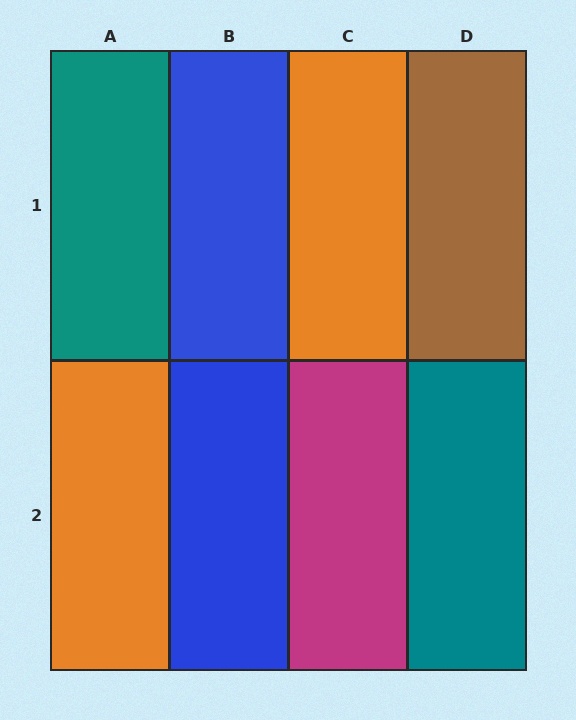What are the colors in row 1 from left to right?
Teal, blue, orange, brown.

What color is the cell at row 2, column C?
Magenta.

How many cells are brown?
1 cell is brown.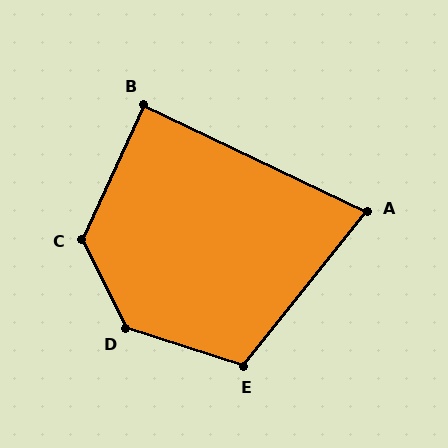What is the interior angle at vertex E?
Approximately 111 degrees (obtuse).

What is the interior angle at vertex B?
Approximately 90 degrees (approximately right).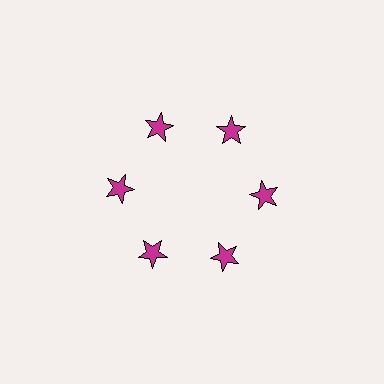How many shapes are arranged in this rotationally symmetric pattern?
There are 6 shapes, arranged in 6 groups of 1.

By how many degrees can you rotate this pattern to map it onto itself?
The pattern maps onto itself every 60 degrees of rotation.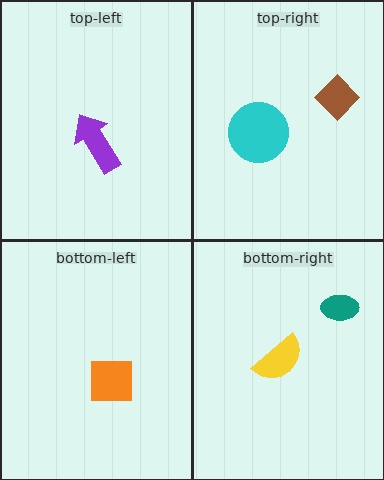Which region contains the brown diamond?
The top-right region.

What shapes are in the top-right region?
The cyan circle, the brown diamond.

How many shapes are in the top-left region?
1.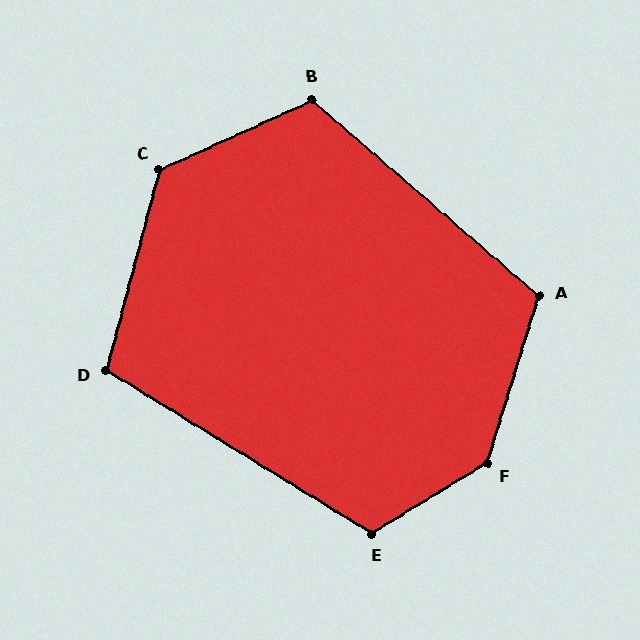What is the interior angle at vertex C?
Approximately 129 degrees (obtuse).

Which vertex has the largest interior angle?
F, at approximately 139 degrees.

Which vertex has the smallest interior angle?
D, at approximately 107 degrees.